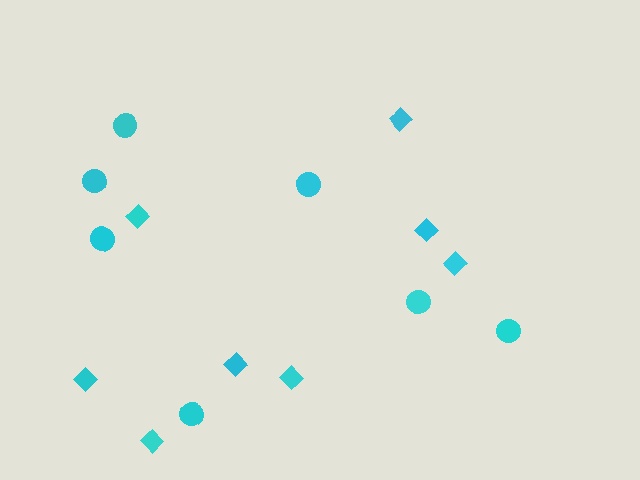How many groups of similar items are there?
There are 2 groups: one group of diamonds (8) and one group of circles (7).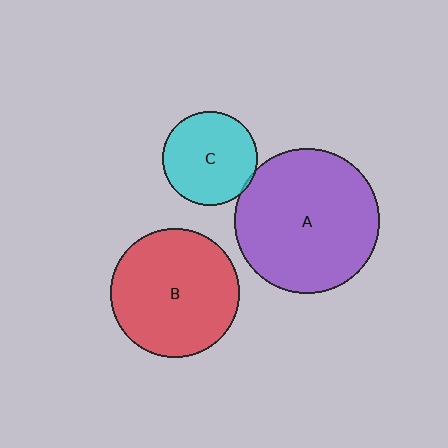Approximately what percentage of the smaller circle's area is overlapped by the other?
Approximately 5%.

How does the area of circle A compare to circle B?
Approximately 1.3 times.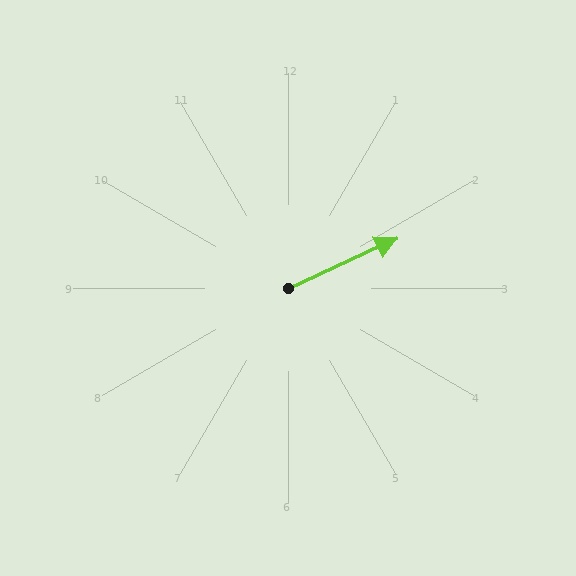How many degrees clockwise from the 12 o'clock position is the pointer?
Approximately 65 degrees.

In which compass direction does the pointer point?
Northeast.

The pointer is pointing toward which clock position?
Roughly 2 o'clock.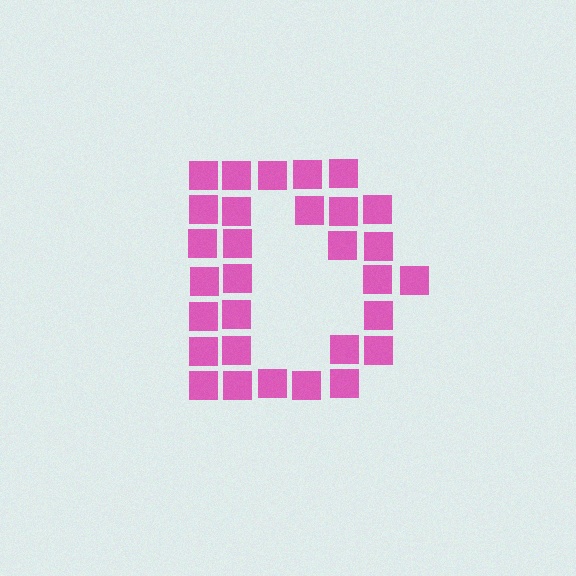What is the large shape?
The large shape is the letter D.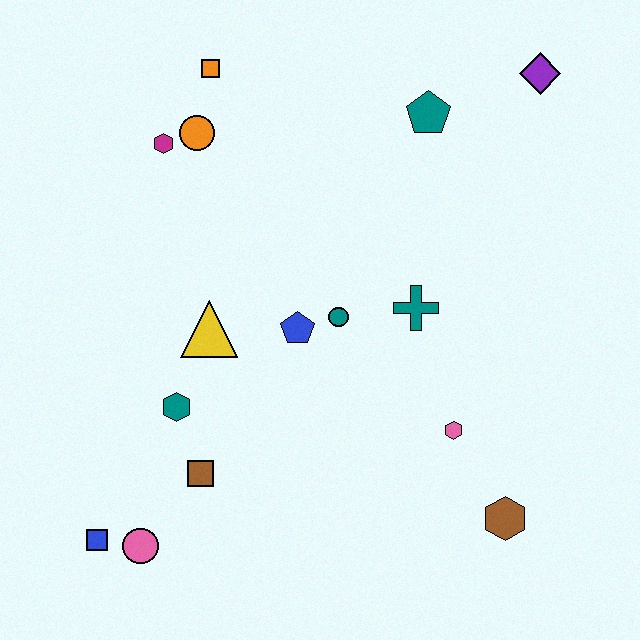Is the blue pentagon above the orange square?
No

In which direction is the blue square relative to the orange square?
The blue square is below the orange square.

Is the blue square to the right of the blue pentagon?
No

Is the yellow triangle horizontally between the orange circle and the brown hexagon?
Yes